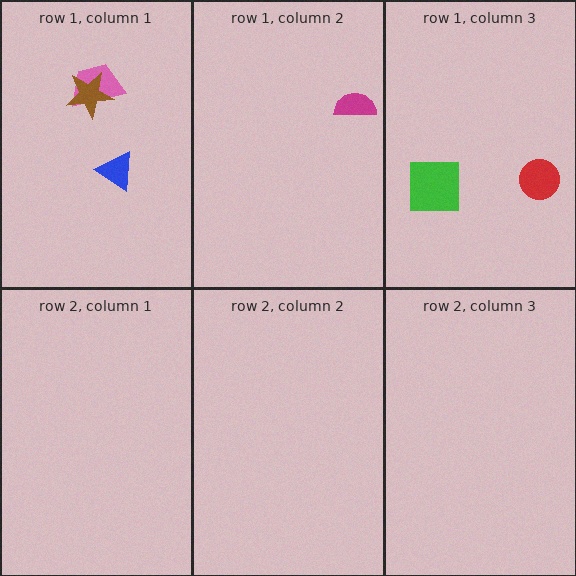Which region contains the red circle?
The row 1, column 3 region.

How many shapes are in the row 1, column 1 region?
3.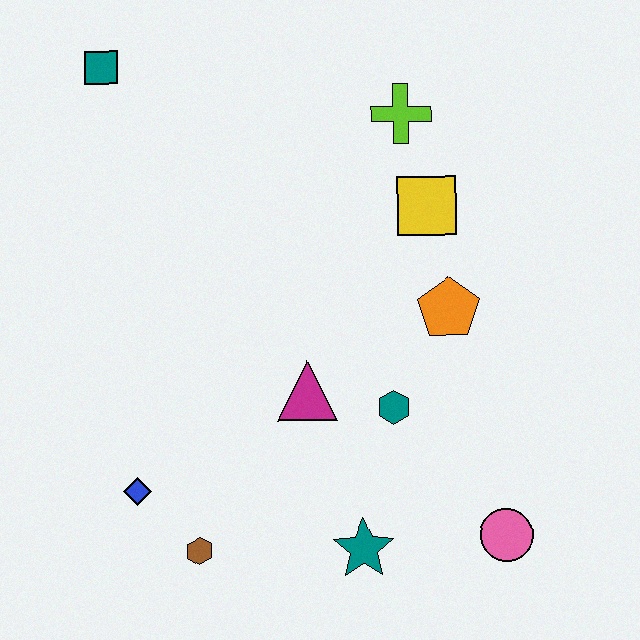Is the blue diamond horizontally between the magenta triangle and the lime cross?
No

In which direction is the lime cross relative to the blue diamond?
The lime cross is above the blue diamond.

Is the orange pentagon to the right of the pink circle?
No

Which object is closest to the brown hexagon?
The blue diamond is closest to the brown hexagon.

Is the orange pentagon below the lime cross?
Yes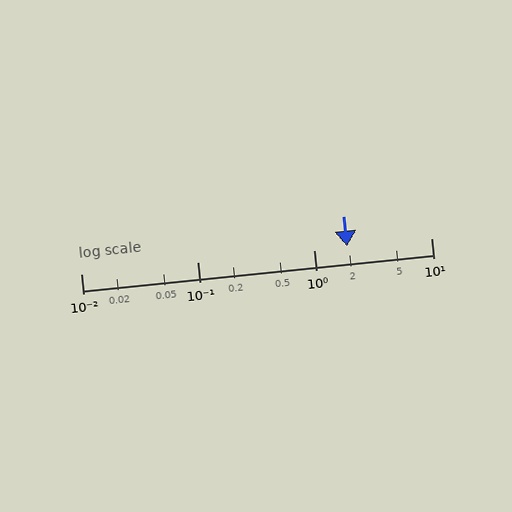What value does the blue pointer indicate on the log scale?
The pointer indicates approximately 1.9.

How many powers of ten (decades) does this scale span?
The scale spans 3 decades, from 0.01 to 10.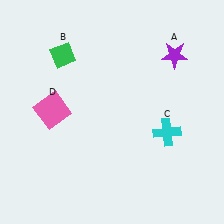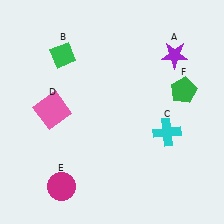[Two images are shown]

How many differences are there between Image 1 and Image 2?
There are 2 differences between the two images.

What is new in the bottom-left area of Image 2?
A magenta circle (E) was added in the bottom-left area of Image 2.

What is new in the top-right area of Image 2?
A green pentagon (F) was added in the top-right area of Image 2.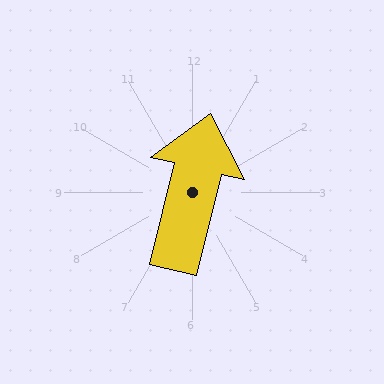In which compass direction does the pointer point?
North.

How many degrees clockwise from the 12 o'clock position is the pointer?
Approximately 14 degrees.